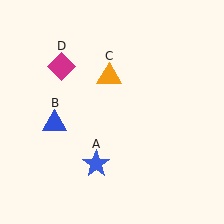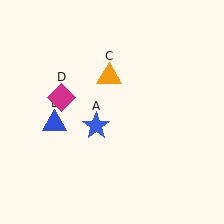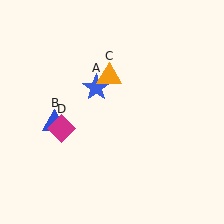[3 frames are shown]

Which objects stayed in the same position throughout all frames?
Blue triangle (object B) and orange triangle (object C) remained stationary.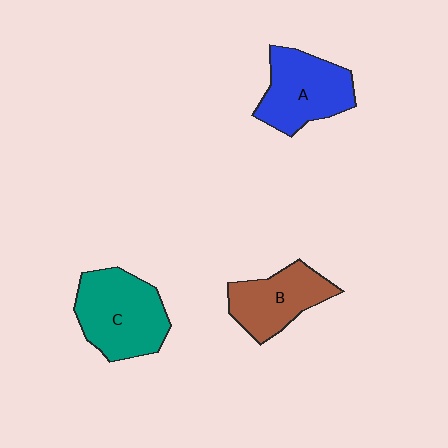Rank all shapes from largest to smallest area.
From largest to smallest: C (teal), A (blue), B (brown).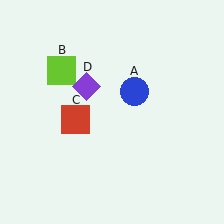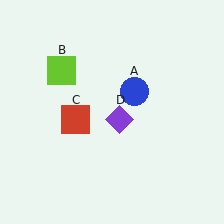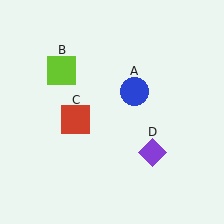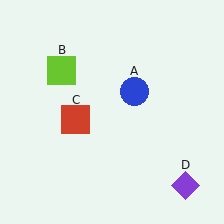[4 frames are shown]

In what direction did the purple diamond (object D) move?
The purple diamond (object D) moved down and to the right.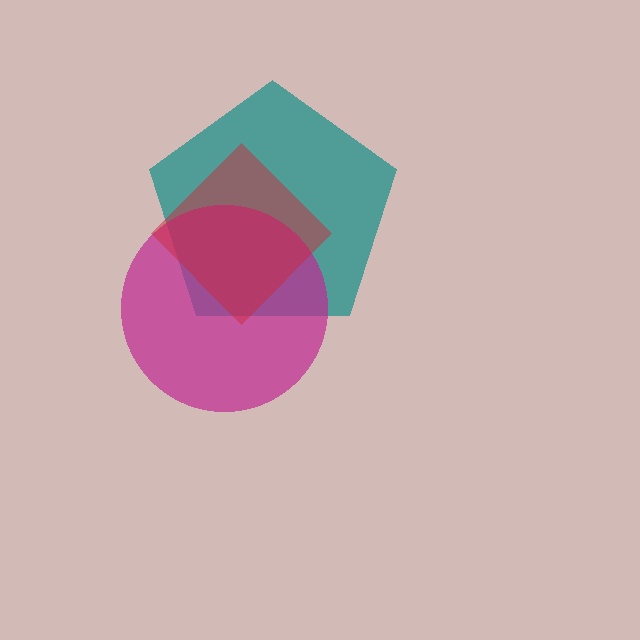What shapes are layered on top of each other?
The layered shapes are: a teal pentagon, a magenta circle, a red diamond.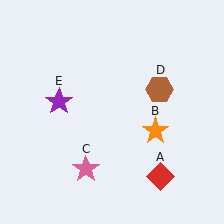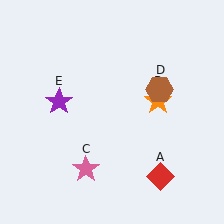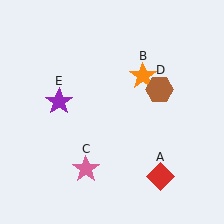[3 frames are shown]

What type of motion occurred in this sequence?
The orange star (object B) rotated counterclockwise around the center of the scene.